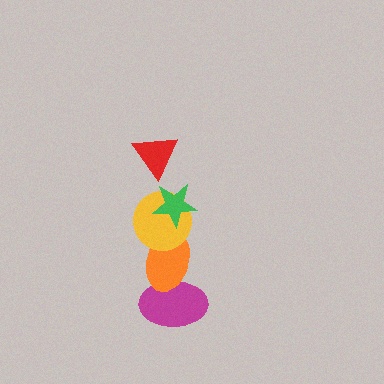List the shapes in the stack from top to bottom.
From top to bottom: the red triangle, the green star, the yellow circle, the orange ellipse, the magenta ellipse.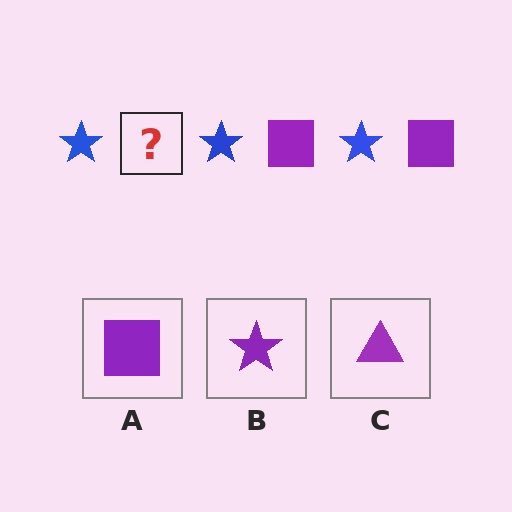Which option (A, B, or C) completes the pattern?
A.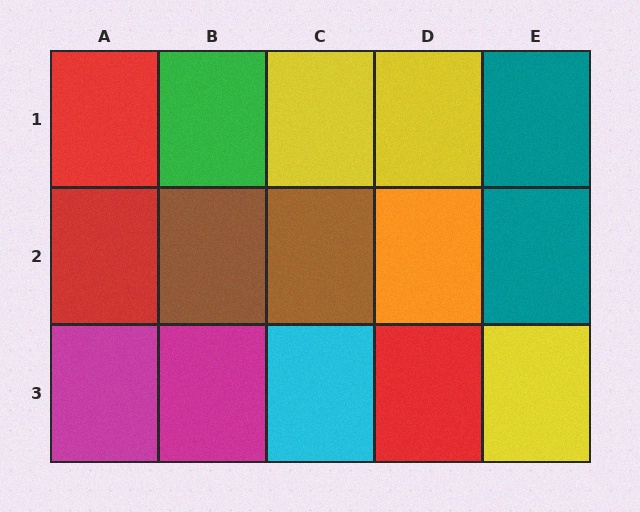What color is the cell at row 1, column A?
Red.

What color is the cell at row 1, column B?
Green.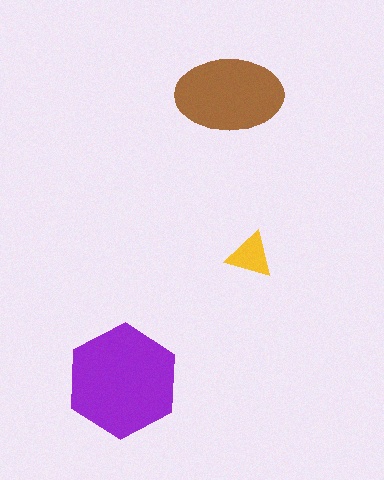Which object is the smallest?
The yellow triangle.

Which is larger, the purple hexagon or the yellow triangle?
The purple hexagon.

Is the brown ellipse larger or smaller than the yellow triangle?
Larger.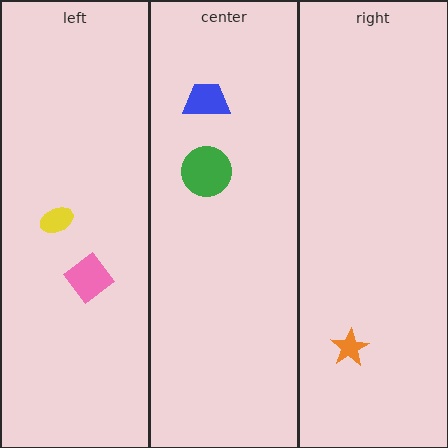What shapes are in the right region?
The orange star.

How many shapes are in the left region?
2.